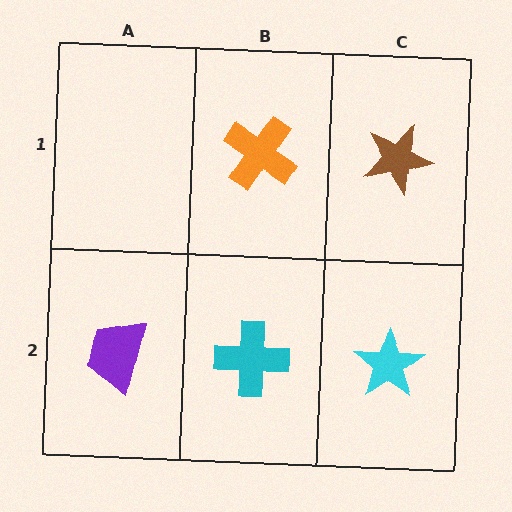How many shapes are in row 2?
3 shapes.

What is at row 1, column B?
An orange cross.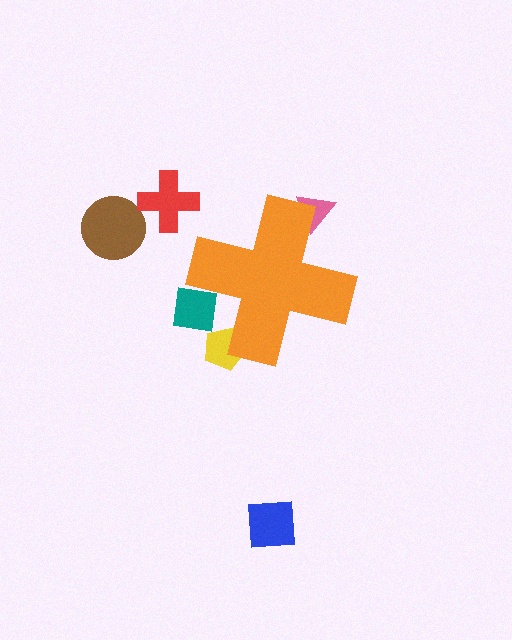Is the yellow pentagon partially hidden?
Yes, the yellow pentagon is partially hidden behind the orange cross.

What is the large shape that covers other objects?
An orange cross.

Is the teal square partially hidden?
Yes, the teal square is partially hidden behind the orange cross.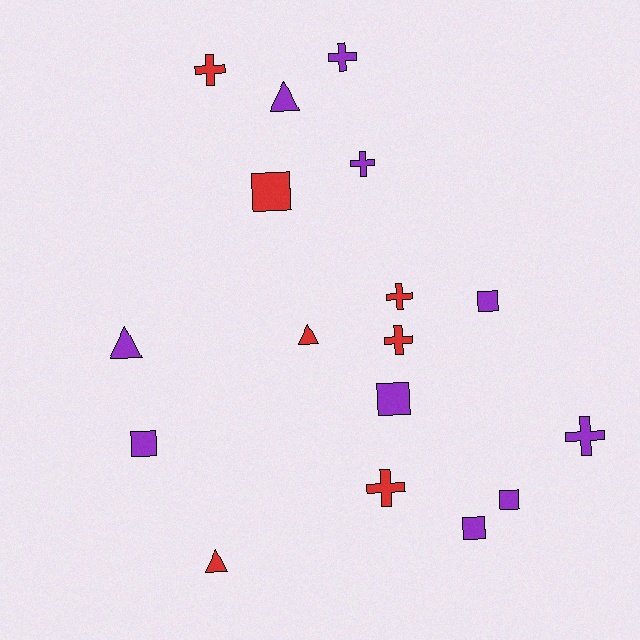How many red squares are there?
There is 1 red square.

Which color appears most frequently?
Purple, with 10 objects.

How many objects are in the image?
There are 17 objects.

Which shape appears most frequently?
Cross, with 7 objects.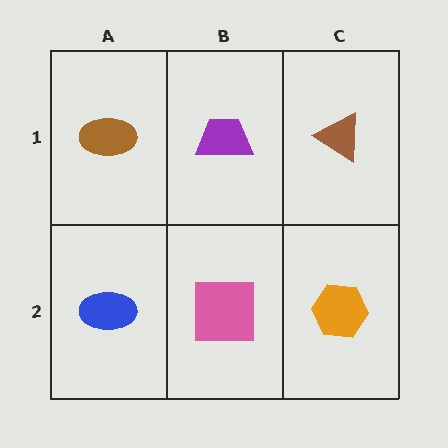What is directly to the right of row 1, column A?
A purple trapezoid.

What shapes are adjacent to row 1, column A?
A blue ellipse (row 2, column A), a purple trapezoid (row 1, column B).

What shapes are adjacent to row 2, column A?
A brown ellipse (row 1, column A), a pink square (row 2, column B).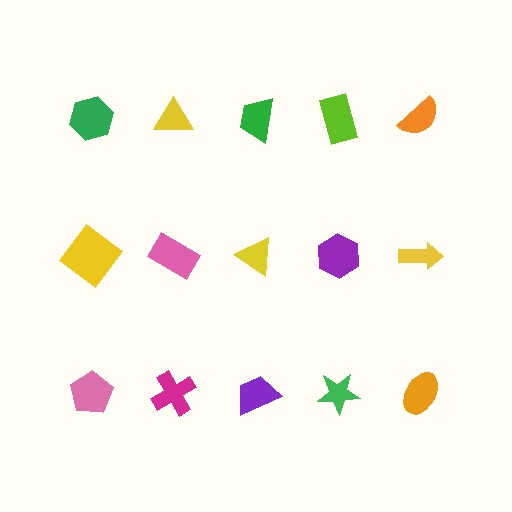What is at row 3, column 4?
A green star.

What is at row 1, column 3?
A green trapezoid.